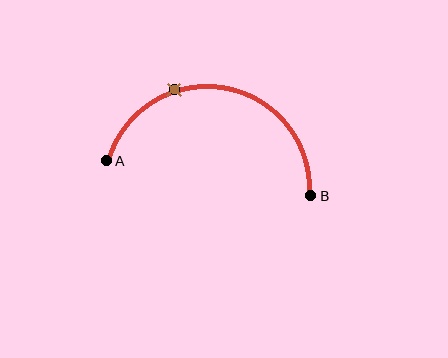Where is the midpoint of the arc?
The arc midpoint is the point on the curve farthest from the straight line joining A and B. It sits above that line.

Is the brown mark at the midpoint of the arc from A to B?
No. The brown mark lies on the arc but is closer to endpoint A. The arc midpoint would be at the point on the curve equidistant along the arc from both A and B.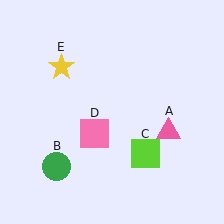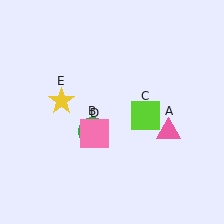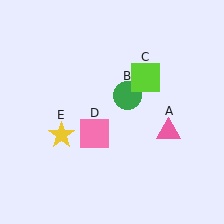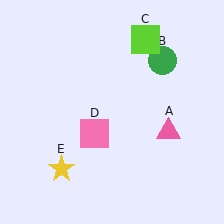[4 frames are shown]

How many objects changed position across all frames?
3 objects changed position: green circle (object B), lime square (object C), yellow star (object E).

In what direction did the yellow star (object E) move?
The yellow star (object E) moved down.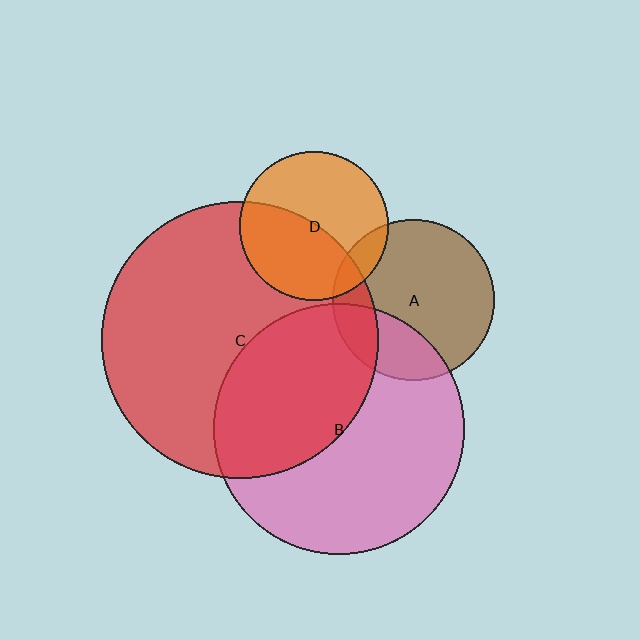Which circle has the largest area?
Circle C (red).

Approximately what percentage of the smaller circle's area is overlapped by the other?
Approximately 15%.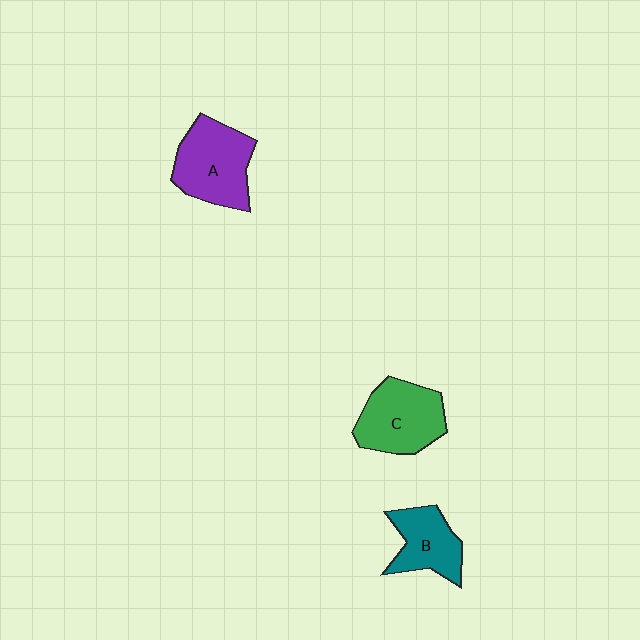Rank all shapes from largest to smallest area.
From largest to smallest: A (purple), C (green), B (teal).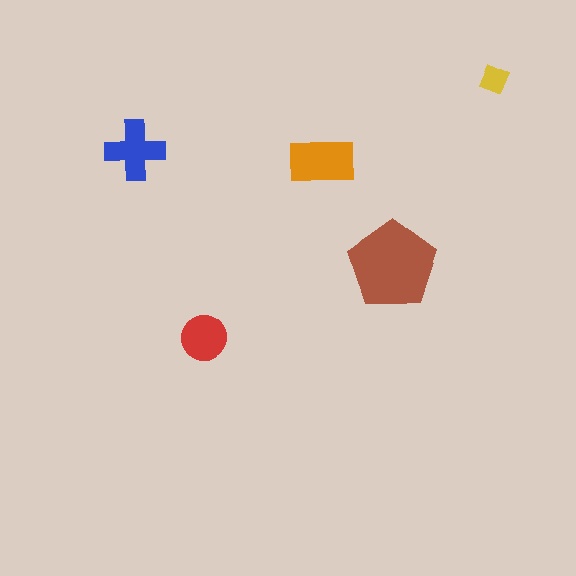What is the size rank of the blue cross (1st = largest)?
3rd.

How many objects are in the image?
There are 5 objects in the image.